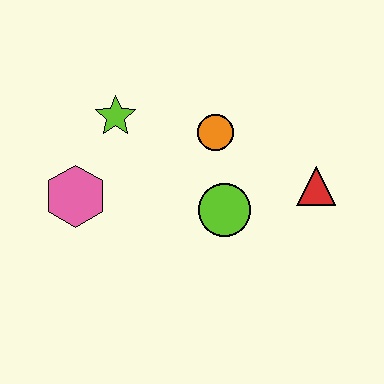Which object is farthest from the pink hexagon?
The red triangle is farthest from the pink hexagon.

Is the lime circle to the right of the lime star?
Yes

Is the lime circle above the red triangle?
No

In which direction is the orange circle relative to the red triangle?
The orange circle is to the left of the red triangle.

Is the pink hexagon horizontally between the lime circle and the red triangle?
No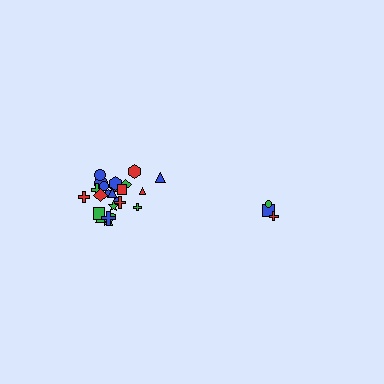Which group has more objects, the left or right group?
The left group.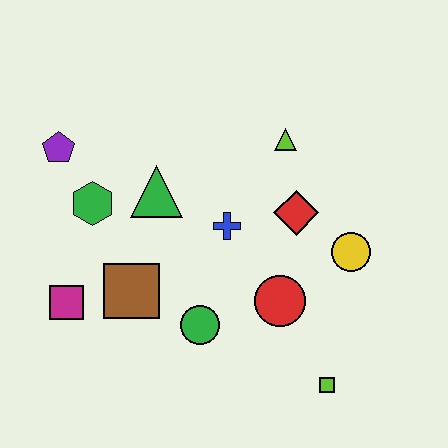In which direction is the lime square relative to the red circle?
The lime square is below the red circle.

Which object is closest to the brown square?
The magenta square is closest to the brown square.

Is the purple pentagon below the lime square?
No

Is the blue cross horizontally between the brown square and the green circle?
No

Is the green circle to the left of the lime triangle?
Yes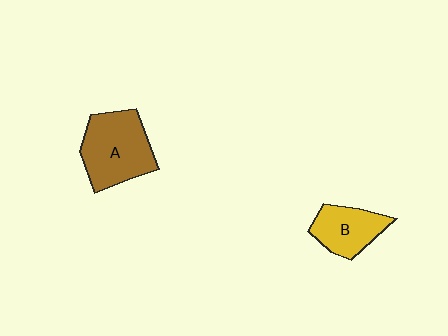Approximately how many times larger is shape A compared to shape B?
Approximately 1.5 times.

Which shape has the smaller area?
Shape B (yellow).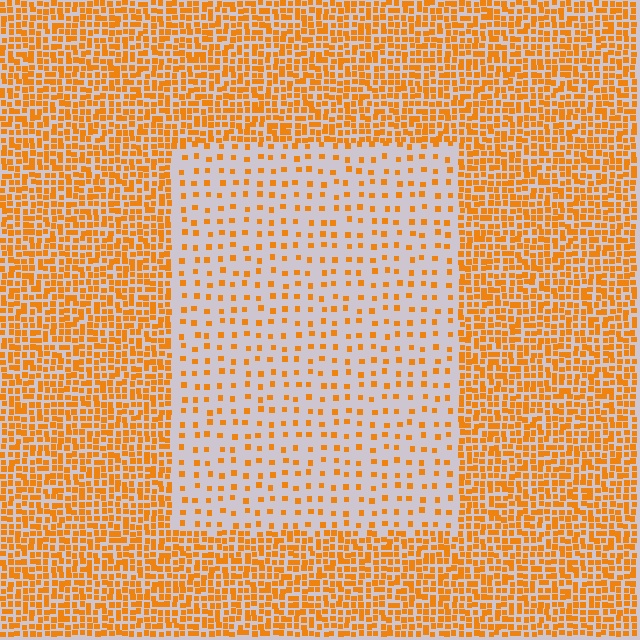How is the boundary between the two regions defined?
The boundary is defined by a change in element density (approximately 3.1x ratio). All elements are the same color, size, and shape.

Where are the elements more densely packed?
The elements are more densely packed outside the rectangle boundary.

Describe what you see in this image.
The image contains small orange elements arranged at two different densities. A rectangle-shaped region is visible where the elements are less densely packed than the surrounding area.